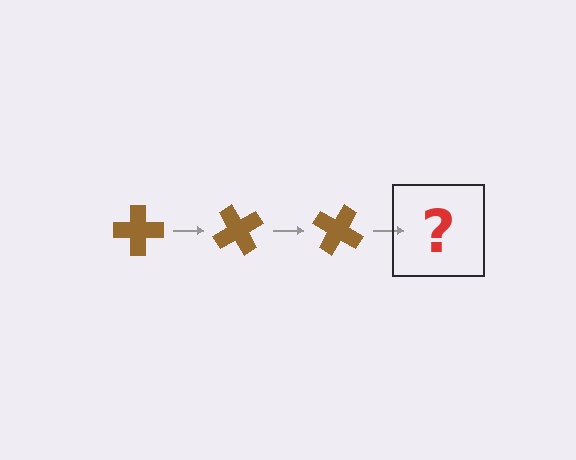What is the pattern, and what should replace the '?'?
The pattern is that the cross rotates 60 degrees each step. The '?' should be a brown cross rotated 180 degrees.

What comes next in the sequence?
The next element should be a brown cross rotated 180 degrees.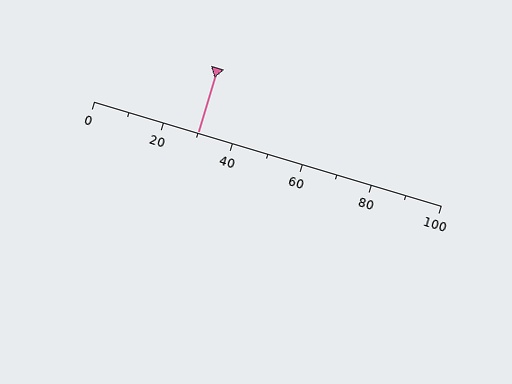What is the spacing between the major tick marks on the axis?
The major ticks are spaced 20 apart.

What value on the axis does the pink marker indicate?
The marker indicates approximately 30.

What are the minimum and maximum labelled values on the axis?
The axis runs from 0 to 100.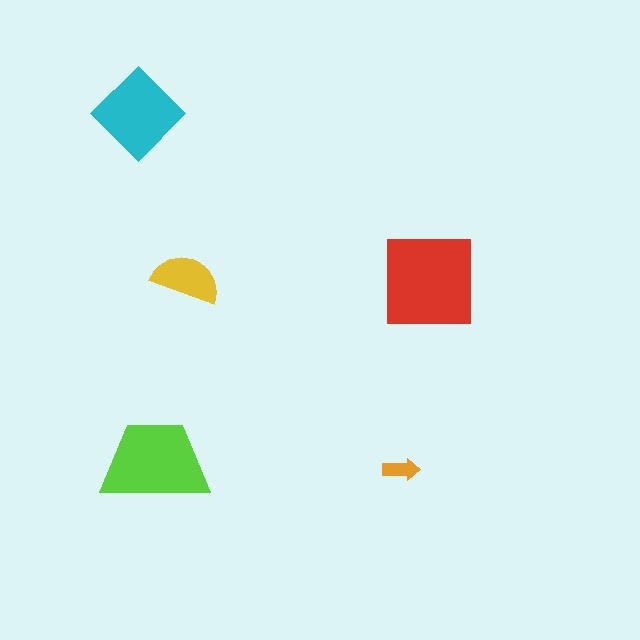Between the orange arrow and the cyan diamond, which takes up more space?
The cyan diamond.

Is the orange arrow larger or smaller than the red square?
Smaller.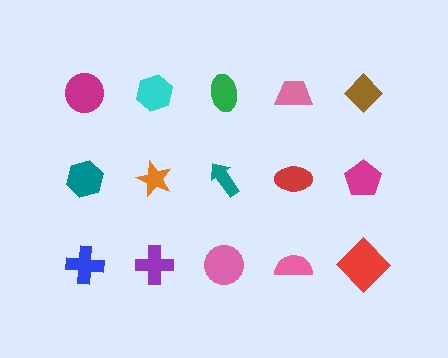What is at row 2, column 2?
An orange star.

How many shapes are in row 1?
5 shapes.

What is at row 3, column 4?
A pink semicircle.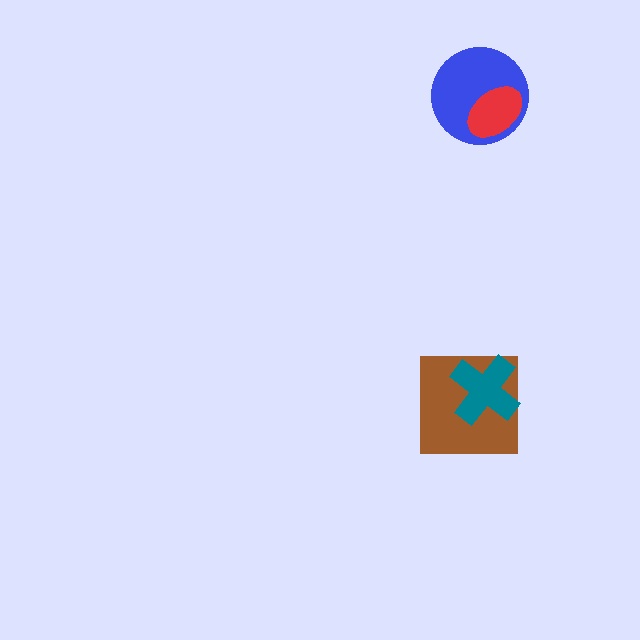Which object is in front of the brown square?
The teal cross is in front of the brown square.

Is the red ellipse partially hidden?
No, no other shape covers it.